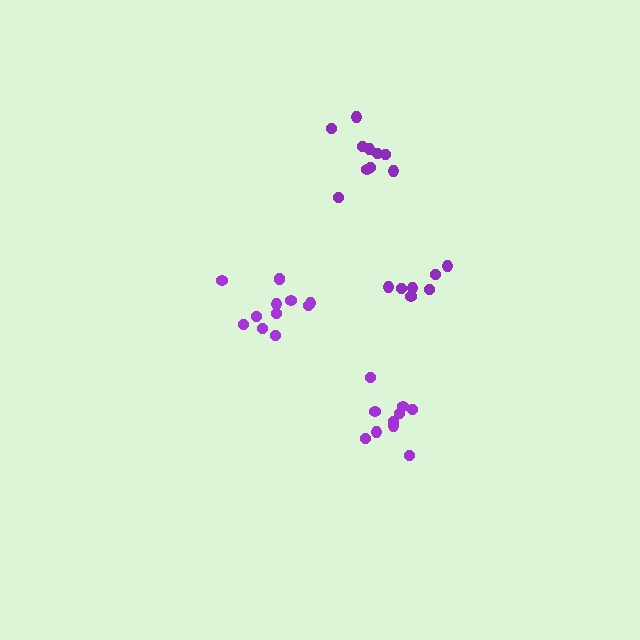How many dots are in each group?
Group 1: 12 dots, Group 2: 10 dots, Group 3: 7 dots, Group 4: 10 dots (39 total).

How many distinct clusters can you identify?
There are 4 distinct clusters.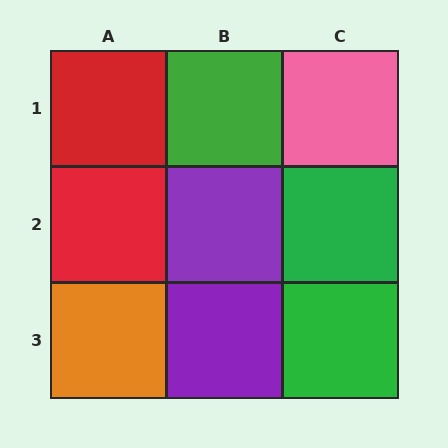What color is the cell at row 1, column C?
Pink.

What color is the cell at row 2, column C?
Green.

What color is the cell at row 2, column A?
Red.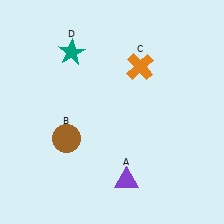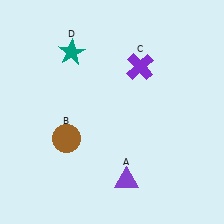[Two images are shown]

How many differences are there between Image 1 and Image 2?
There is 1 difference between the two images.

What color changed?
The cross (C) changed from orange in Image 1 to purple in Image 2.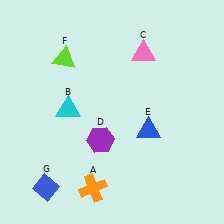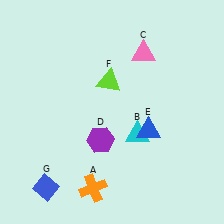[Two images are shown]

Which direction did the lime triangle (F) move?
The lime triangle (F) moved right.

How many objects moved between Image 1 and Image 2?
2 objects moved between the two images.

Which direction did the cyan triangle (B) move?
The cyan triangle (B) moved right.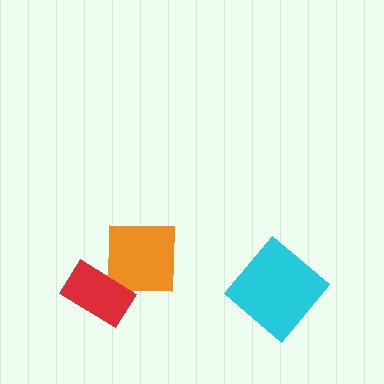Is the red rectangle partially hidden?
No, no other shape covers it.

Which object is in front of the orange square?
The red rectangle is in front of the orange square.